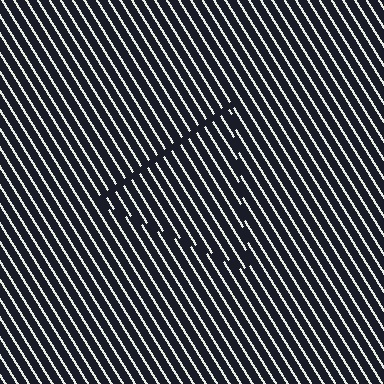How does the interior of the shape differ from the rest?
The interior of the shape contains the same grating, shifted by half a period — the contour is defined by the phase discontinuity where line-ends from the inner and outer gratings abut.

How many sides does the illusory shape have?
3 sides — the line-ends trace a triangle.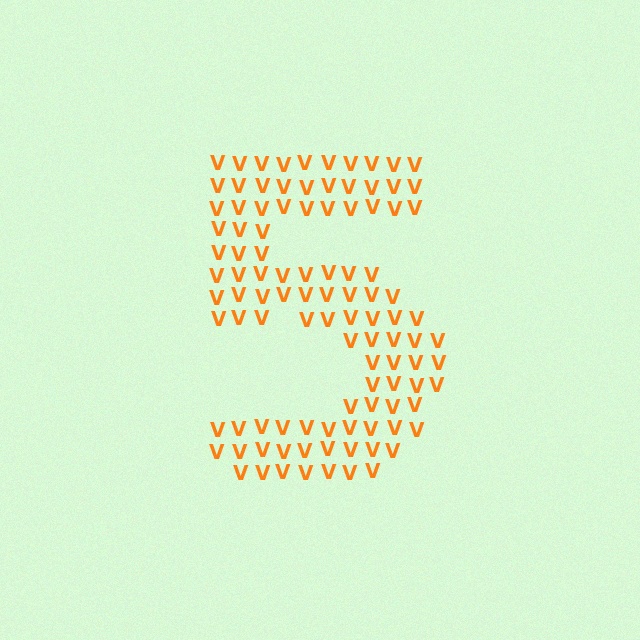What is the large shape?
The large shape is the digit 5.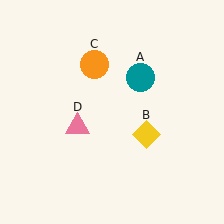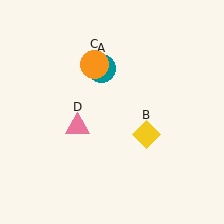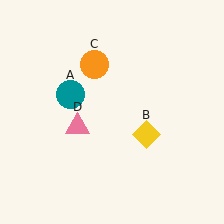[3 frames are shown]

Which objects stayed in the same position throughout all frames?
Yellow diamond (object B) and orange circle (object C) and pink triangle (object D) remained stationary.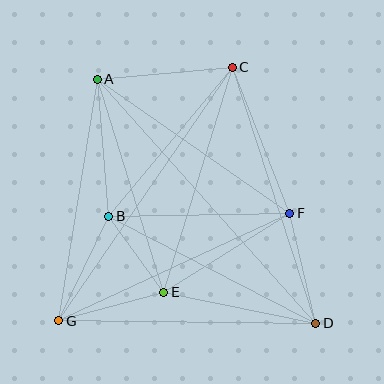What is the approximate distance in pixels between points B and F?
The distance between B and F is approximately 181 pixels.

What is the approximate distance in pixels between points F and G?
The distance between F and G is approximately 255 pixels.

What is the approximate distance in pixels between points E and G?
The distance between E and G is approximately 109 pixels.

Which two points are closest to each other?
Points B and E are closest to each other.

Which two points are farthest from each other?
Points A and D are farthest from each other.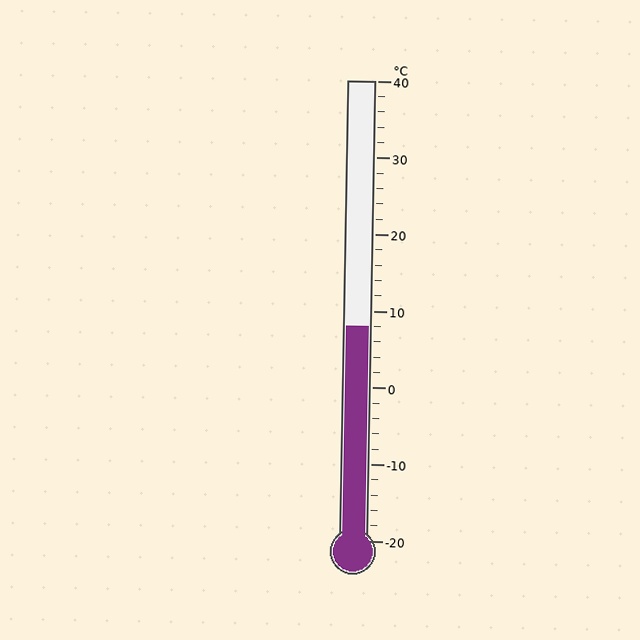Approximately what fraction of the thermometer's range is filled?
The thermometer is filled to approximately 45% of its range.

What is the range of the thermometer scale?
The thermometer scale ranges from -20°C to 40°C.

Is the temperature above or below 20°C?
The temperature is below 20°C.